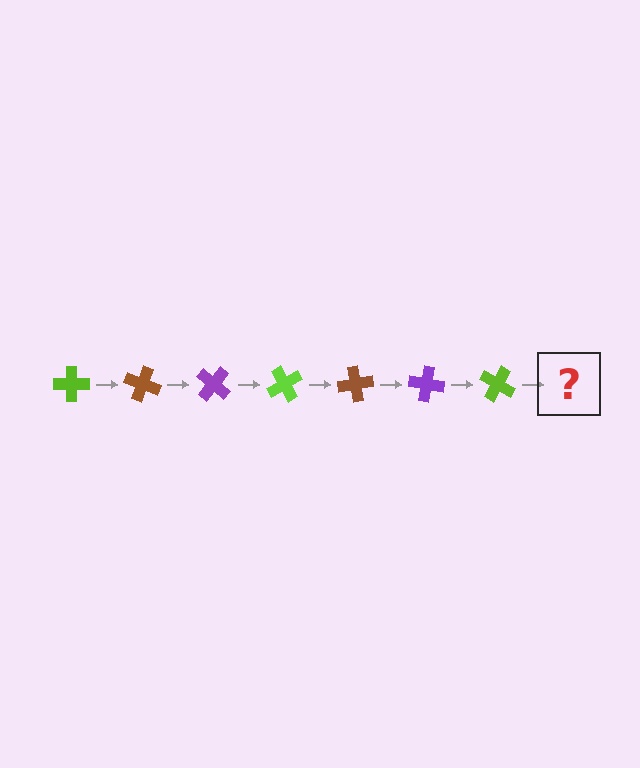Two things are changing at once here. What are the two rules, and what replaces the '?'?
The two rules are that it rotates 20 degrees each step and the color cycles through lime, brown, and purple. The '?' should be a brown cross, rotated 140 degrees from the start.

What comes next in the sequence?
The next element should be a brown cross, rotated 140 degrees from the start.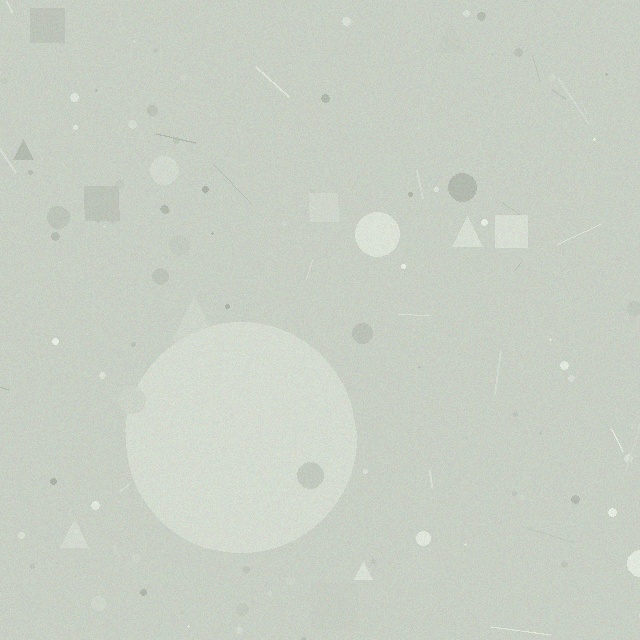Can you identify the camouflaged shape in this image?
The camouflaged shape is a circle.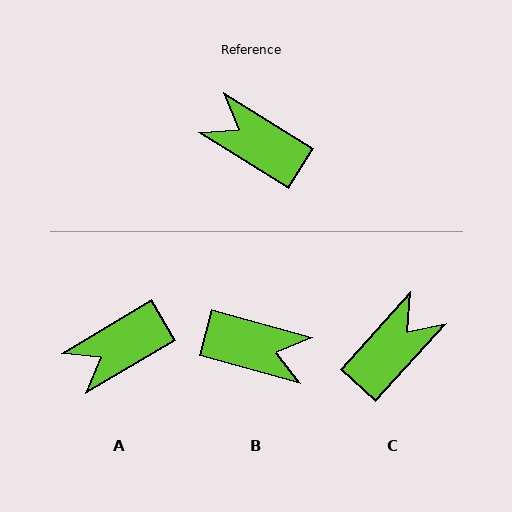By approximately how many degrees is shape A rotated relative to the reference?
Approximately 63 degrees counter-clockwise.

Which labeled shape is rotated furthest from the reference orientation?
B, about 164 degrees away.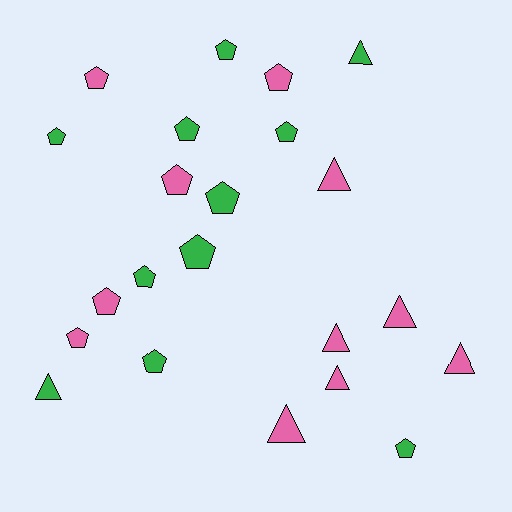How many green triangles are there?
There are 2 green triangles.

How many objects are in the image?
There are 22 objects.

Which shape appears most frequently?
Pentagon, with 14 objects.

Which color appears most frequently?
Pink, with 11 objects.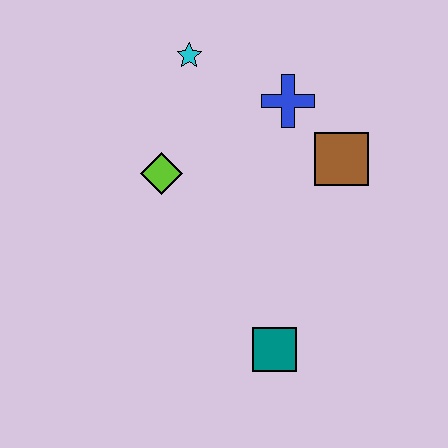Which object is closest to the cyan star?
The blue cross is closest to the cyan star.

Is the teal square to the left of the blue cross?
Yes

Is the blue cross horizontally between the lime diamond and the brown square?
Yes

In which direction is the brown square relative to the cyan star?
The brown square is to the right of the cyan star.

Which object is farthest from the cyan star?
The teal square is farthest from the cyan star.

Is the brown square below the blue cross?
Yes